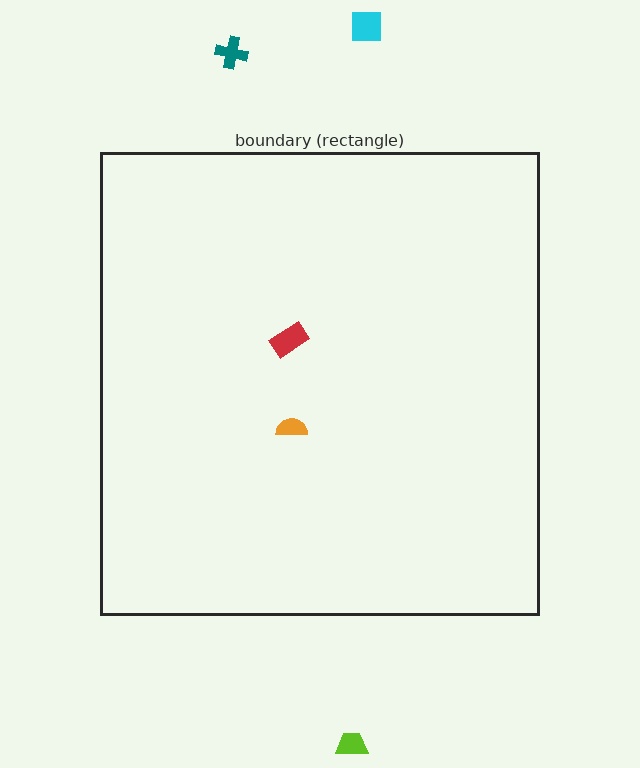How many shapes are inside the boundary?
2 inside, 3 outside.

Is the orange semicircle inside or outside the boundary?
Inside.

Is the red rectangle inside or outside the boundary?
Inside.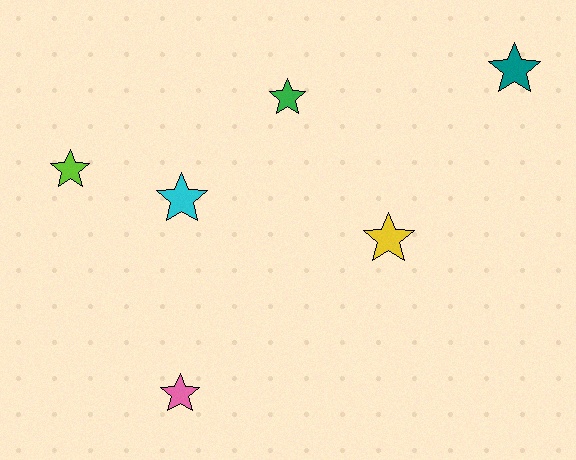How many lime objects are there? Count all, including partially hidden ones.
There is 1 lime object.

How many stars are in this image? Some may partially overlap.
There are 6 stars.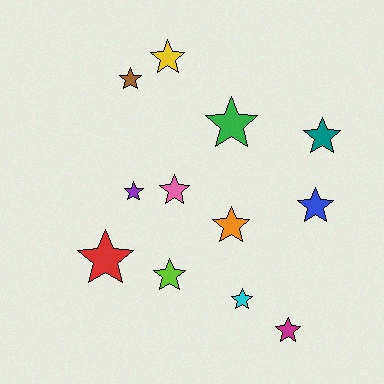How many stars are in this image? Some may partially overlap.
There are 12 stars.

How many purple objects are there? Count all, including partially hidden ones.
There is 1 purple object.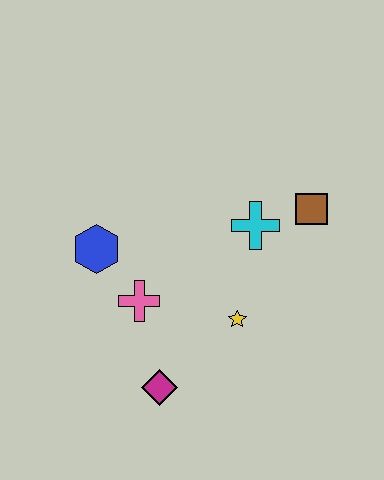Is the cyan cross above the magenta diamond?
Yes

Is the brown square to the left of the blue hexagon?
No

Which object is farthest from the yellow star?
The blue hexagon is farthest from the yellow star.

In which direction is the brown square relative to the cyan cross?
The brown square is to the right of the cyan cross.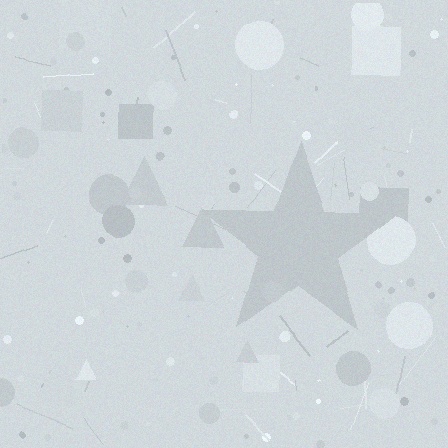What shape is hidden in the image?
A star is hidden in the image.